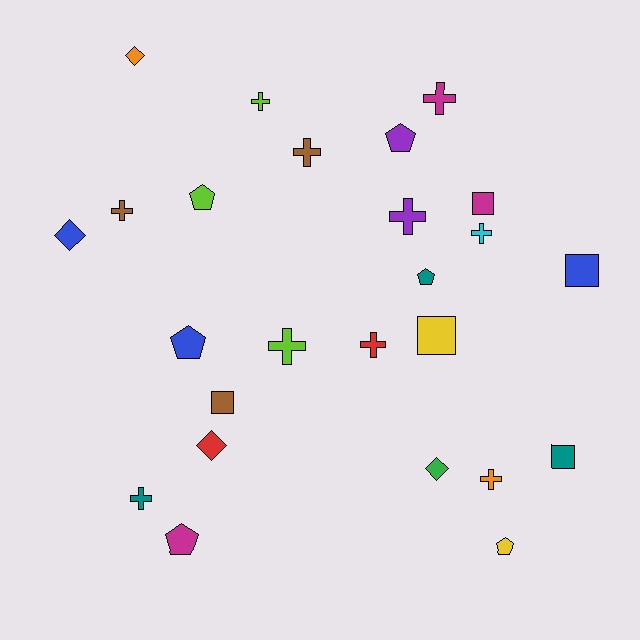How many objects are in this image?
There are 25 objects.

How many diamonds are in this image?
There are 4 diamonds.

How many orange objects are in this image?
There are 2 orange objects.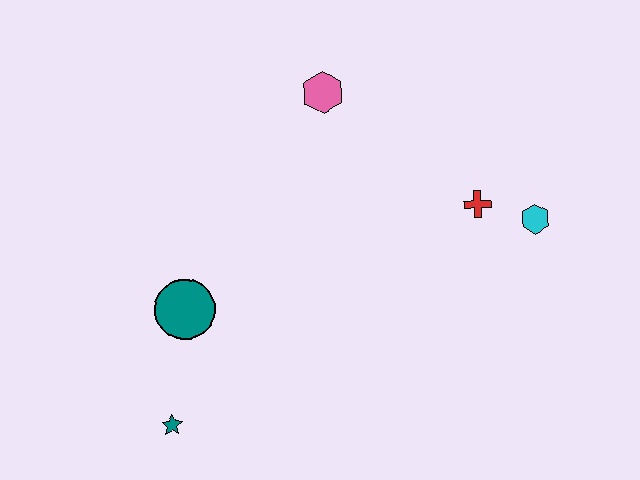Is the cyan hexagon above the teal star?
Yes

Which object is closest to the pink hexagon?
The red cross is closest to the pink hexagon.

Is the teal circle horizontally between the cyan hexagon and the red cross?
No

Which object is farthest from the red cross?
The teal star is farthest from the red cross.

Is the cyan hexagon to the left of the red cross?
No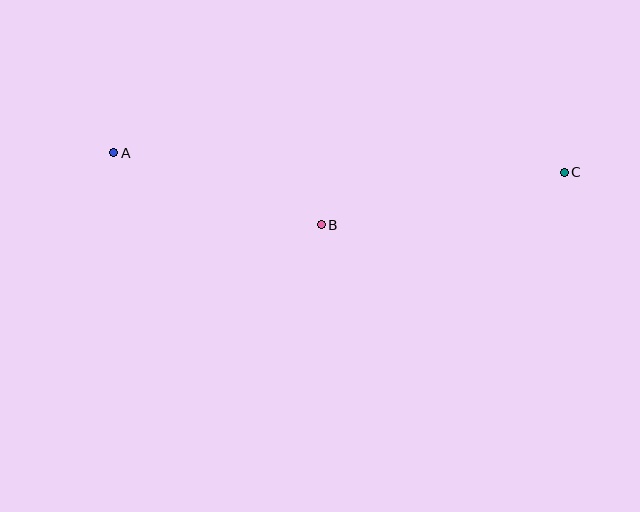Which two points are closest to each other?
Points A and B are closest to each other.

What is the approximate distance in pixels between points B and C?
The distance between B and C is approximately 249 pixels.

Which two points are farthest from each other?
Points A and C are farthest from each other.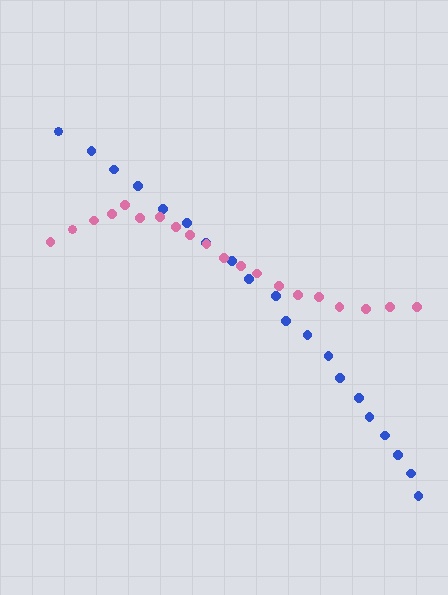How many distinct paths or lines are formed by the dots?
There are 2 distinct paths.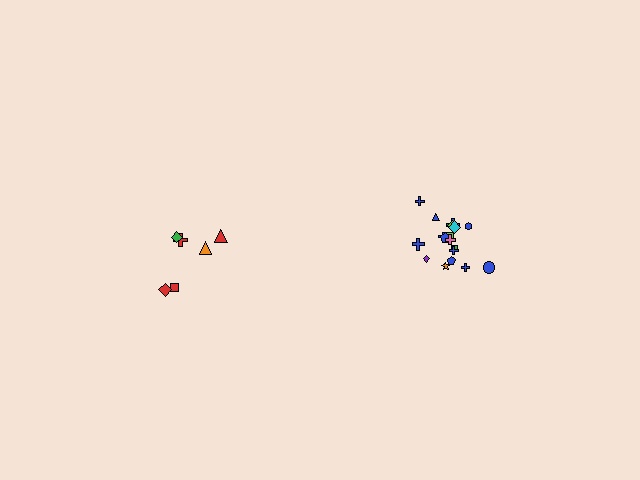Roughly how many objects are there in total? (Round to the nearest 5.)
Roughly 25 objects in total.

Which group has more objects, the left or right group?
The right group.